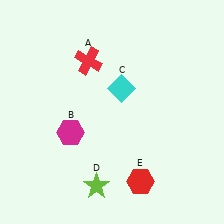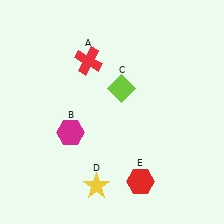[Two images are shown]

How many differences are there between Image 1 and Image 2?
There are 2 differences between the two images.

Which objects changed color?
C changed from cyan to lime. D changed from lime to yellow.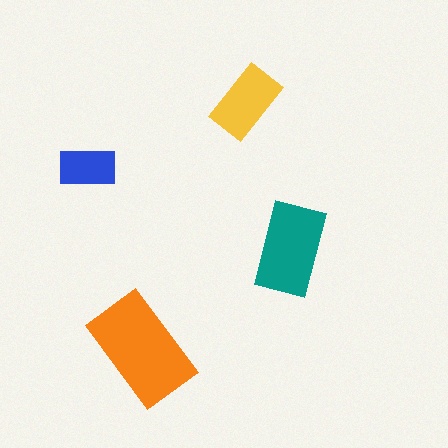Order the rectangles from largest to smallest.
the orange one, the teal one, the yellow one, the blue one.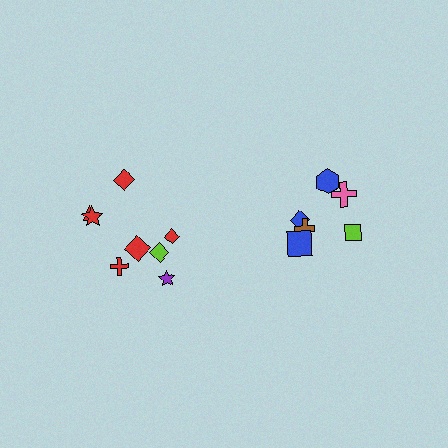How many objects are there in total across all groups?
There are 14 objects.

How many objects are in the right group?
There are 6 objects.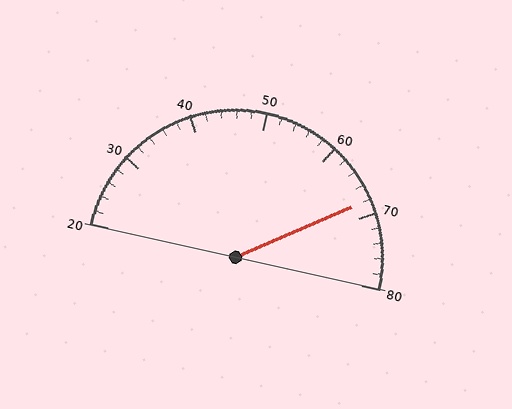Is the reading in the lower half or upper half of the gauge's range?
The reading is in the upper half of the range (20 to 80).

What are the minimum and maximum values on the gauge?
The gauge ranges from 20 to 80.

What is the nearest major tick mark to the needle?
The nearest major tick mark is 70.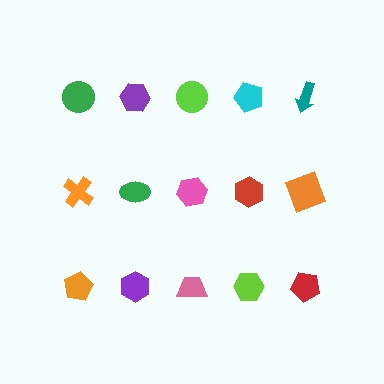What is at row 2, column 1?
An orange cross.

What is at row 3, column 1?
An orange pentagon.